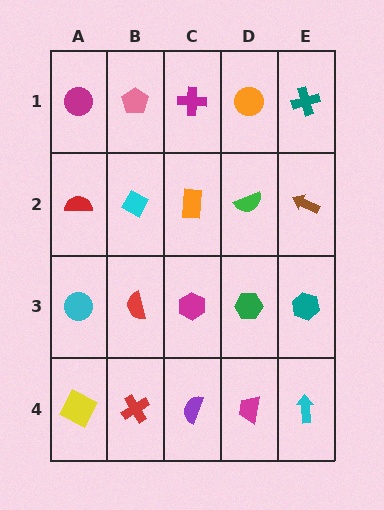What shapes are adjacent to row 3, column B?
A cyan diamond (row 2, column B), a red cross (row 4, column B), a cyan circle (row 3, column A), a magenta hexagon (row 3, column C).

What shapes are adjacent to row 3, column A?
A red semicircle (row 2, column A), a yellow square (row 4, column A), a red semicircle (row 3, column B).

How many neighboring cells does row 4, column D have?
3.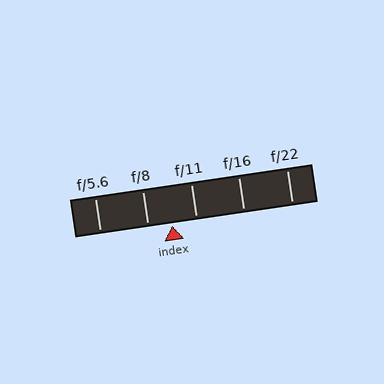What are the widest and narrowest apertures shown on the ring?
The widest aperture shown is f/5.6 and the narrowest is f/22.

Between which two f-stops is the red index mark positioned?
The index mark is between f/8 and f/11.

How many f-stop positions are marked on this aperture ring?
There are 5 f-stop positions marked.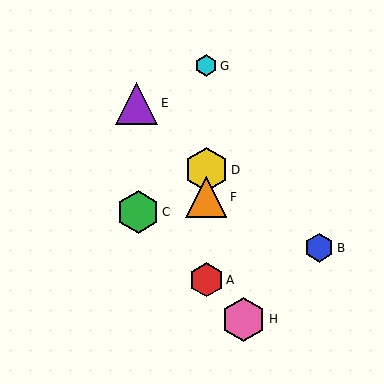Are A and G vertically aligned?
Yes, both are at x≈206.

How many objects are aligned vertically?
4 objects (A, D, F, G) are aligned vertically.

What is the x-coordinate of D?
Object D is at x≈206.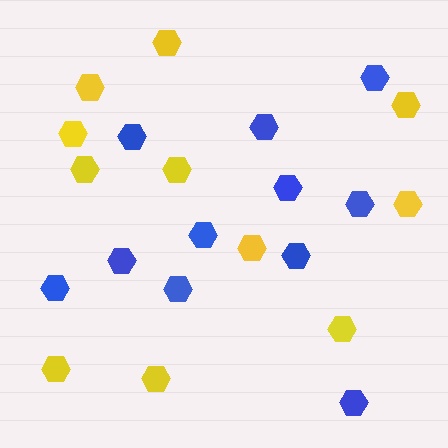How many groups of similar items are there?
There are 2 groups: one group of blue hexagons (11) and one group of yellow hexagons (11).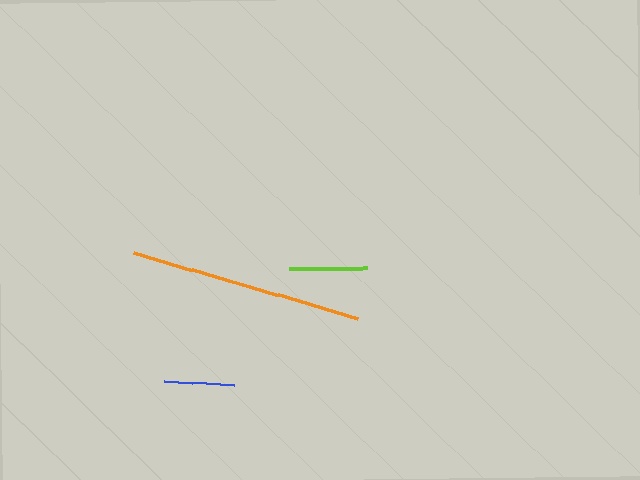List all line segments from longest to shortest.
From longest to shortest: orange, lime, blue.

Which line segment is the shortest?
The blue line is the shortest at approximately 70 pixels.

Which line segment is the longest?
The orange line is the longest at approximately 234 pixels.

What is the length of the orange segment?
The orange segment is approximately 234 pixels long.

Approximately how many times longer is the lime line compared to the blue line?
The lime line is approximately 1.1 times the length of the blue line.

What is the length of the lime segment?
The lime segment is approximately 78 pixels long.